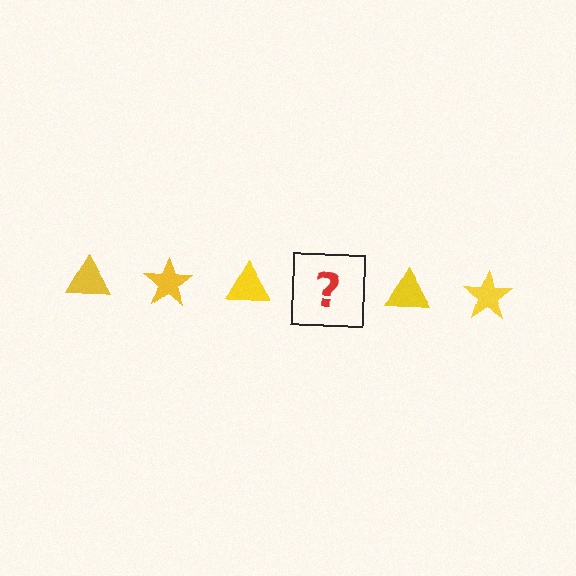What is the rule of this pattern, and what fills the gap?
The rule is that the pattern cycles through triangle, star shapes in yellow. The gap should be filled with a yellow star.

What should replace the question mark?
The question mark should be replaced with a yellow star.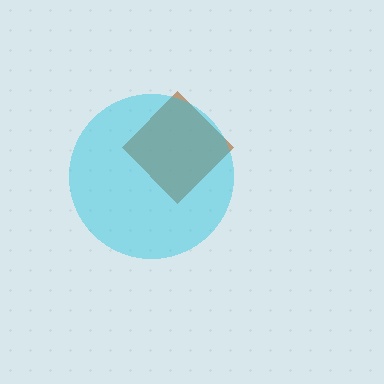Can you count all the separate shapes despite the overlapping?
Yes, there are 2 separate shapes.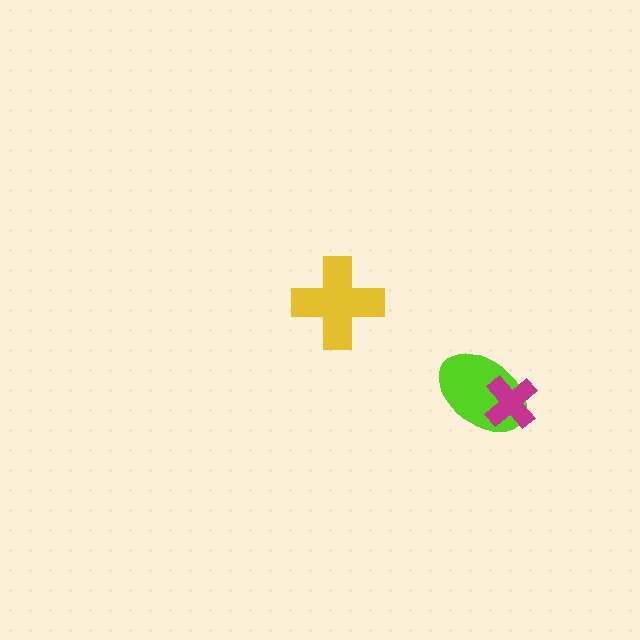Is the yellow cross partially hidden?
No, no other shape covers it.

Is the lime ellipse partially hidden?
Yes, it is partially covered by another shape.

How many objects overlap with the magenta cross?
1 object overlaps with the magenta cross.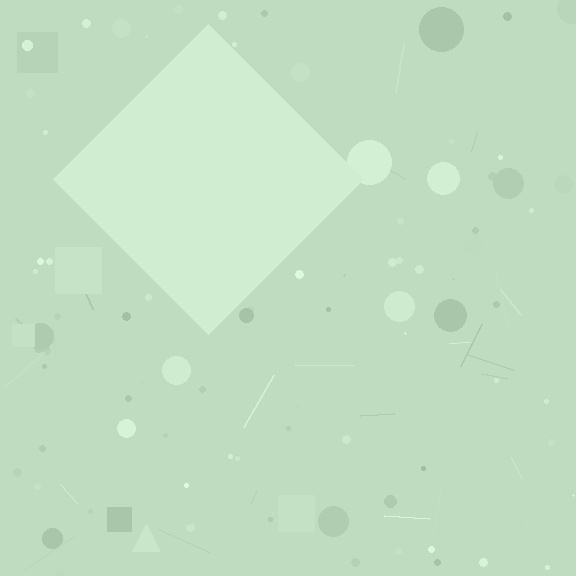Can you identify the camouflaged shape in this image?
The camouflaged shape is a diamond.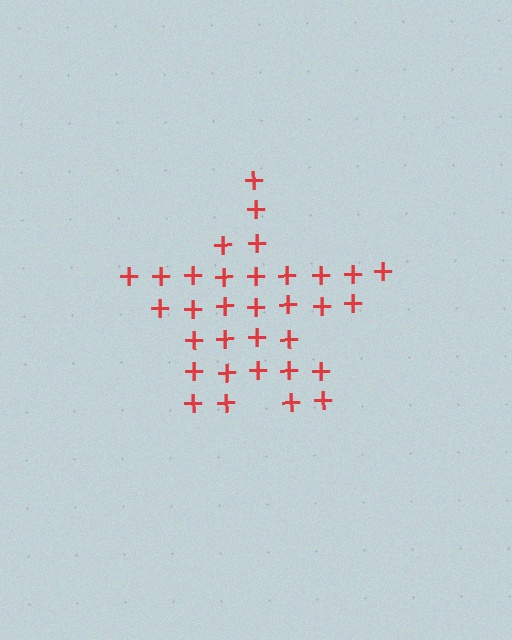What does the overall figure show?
The overall figure shows a star.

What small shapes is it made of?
It is made of small plus signs.